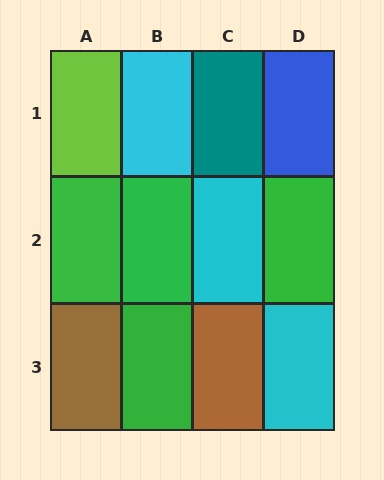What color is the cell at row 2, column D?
Green.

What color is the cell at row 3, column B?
Green.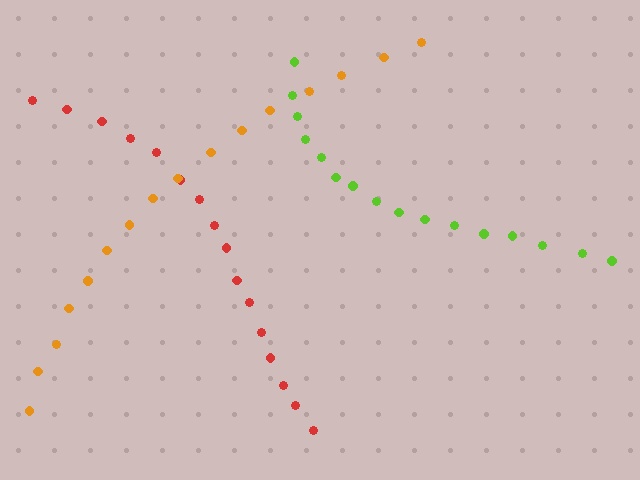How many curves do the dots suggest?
There are 3 distinct paths.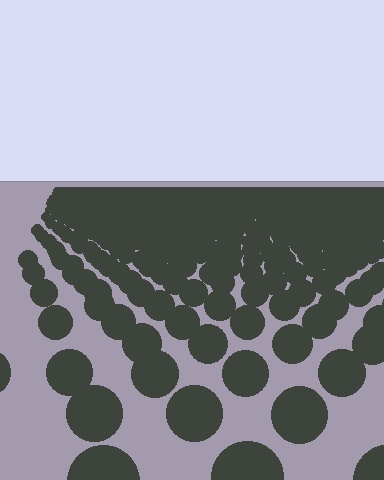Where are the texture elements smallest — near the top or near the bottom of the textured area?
Near the top.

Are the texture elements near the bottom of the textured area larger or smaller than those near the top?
Larger. Near the bottom, elements are closer to the viewer and appear at a bigger on-screen size.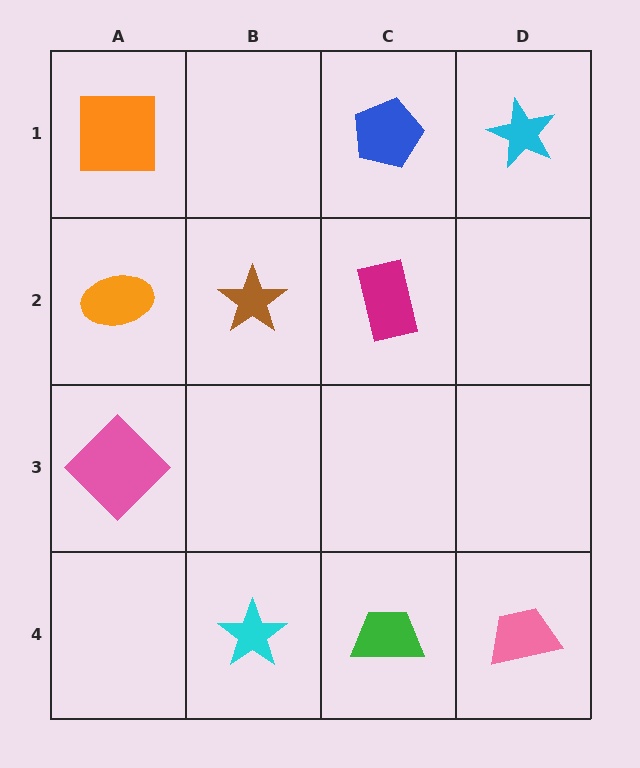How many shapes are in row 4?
3 shapes.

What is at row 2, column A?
An orange ellipse.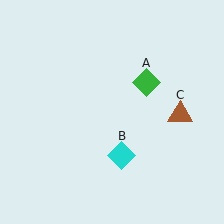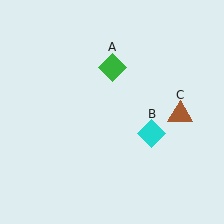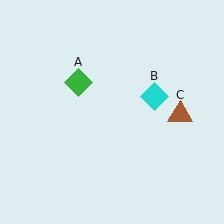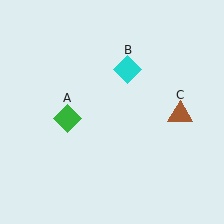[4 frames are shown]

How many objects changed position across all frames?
2 objects changed position: green diamond (object A), cyan diamond (object B).